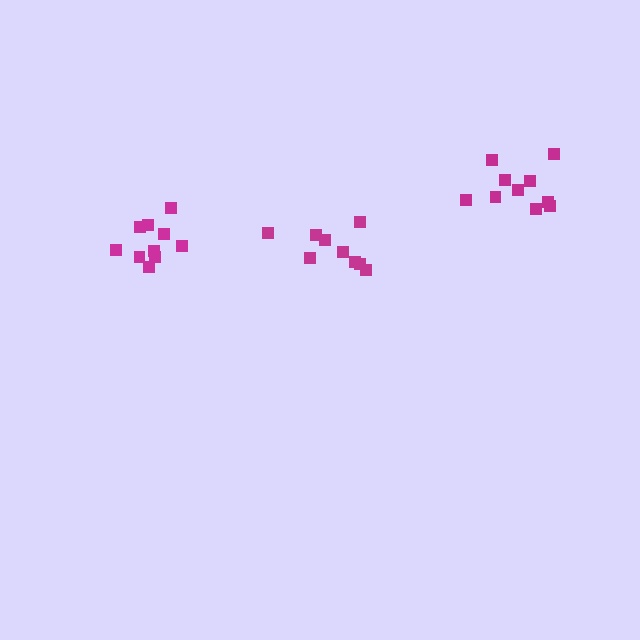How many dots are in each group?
Group 1: 9 dots, Group 2: 10 dots, Group 3: 10 dots (29 total).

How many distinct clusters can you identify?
There are 3 distinct clusters.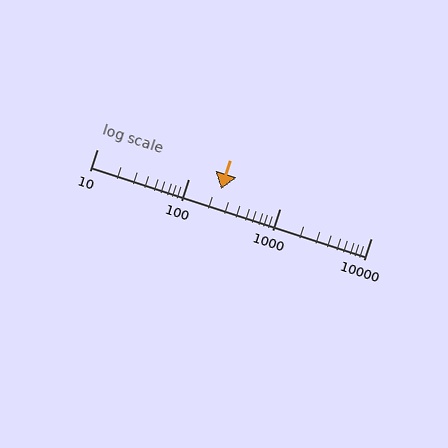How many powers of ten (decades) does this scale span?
The scale spans 3 decades, from 10 to 10000.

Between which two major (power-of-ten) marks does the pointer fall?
The pointer is between 100 and 1000.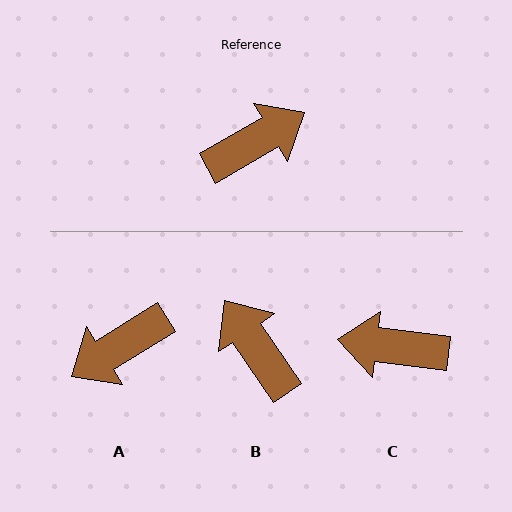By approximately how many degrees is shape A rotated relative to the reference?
Approximately 178 degrees clockwise.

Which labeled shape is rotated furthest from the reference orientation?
A, about 178 degrees away.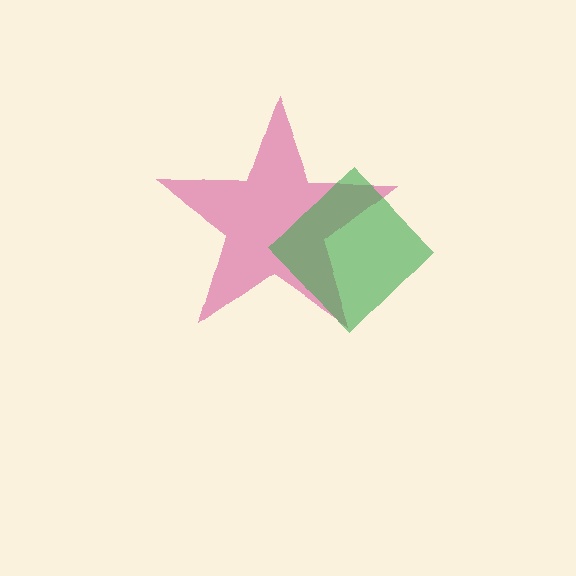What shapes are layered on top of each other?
The layered shapes are: a pink star, a green diamond.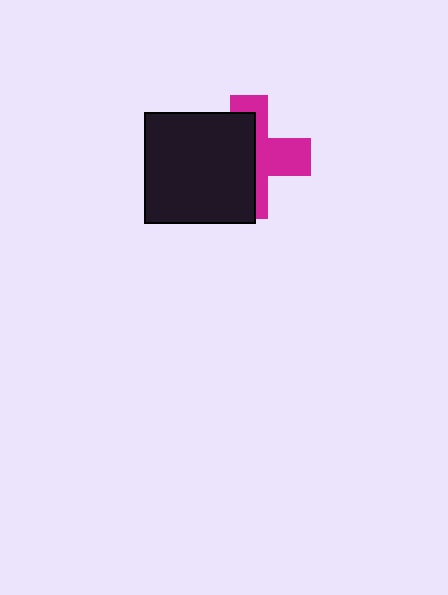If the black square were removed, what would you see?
You would see the complete magenta cross.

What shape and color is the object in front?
The object in front is a black square.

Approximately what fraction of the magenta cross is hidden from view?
Roughly 55% of the magenta cross is hidden behind the black square.